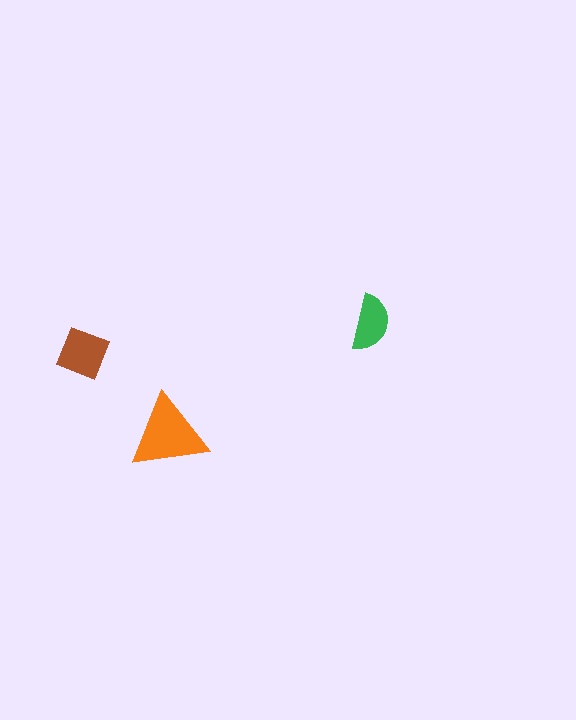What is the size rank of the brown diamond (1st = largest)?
2nd.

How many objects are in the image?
There are 3 objects in the image.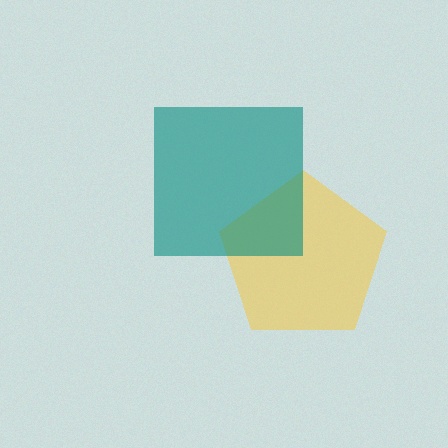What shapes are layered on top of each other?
The layered shapes are: a yellow pentagon, a teal square.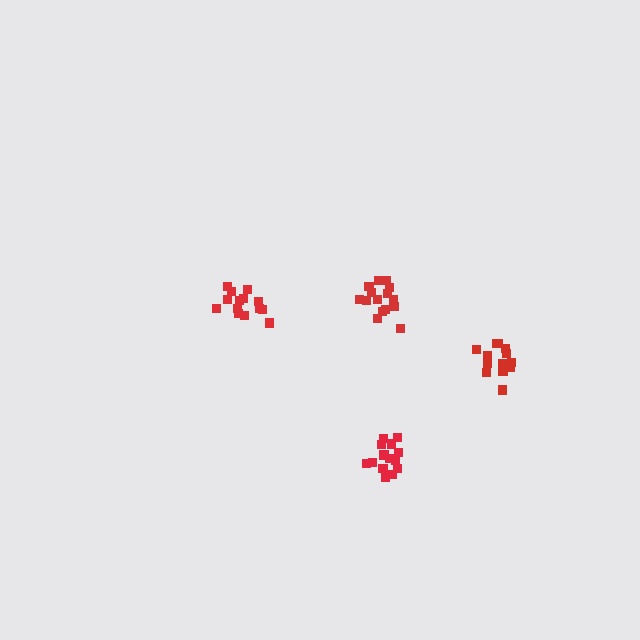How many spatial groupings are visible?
There are 4 spatial groupings.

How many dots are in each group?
Group 1: 14 dots, Group 2: 14 dots, Group 3: 16 dots, Group 4: 15 dots (59 total).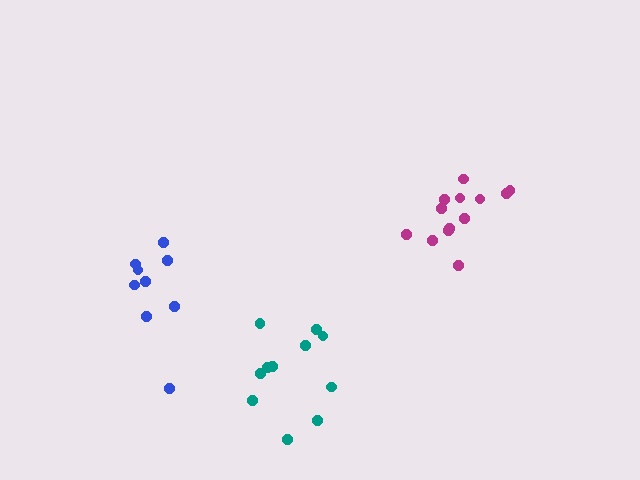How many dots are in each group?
Group 1: 11 dots, Group 2: 9 dots, Group 3: 13 dots (33 total).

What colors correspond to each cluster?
The clusters are colored: teal, blue, magenta.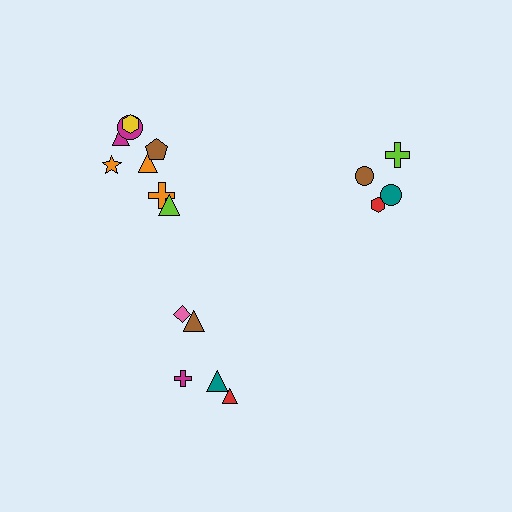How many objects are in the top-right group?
There are 4 objects.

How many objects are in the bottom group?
There are 5 objects.